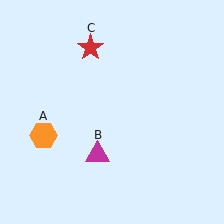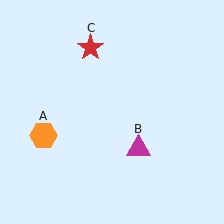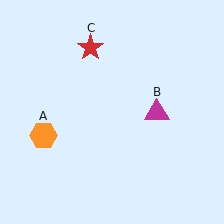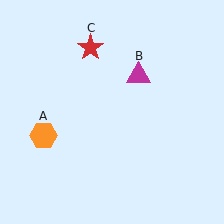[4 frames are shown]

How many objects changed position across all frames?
1 object changed position: magenta triangle (object B).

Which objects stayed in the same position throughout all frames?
Orange hexagon (object A) and red star (object C) remained stationary.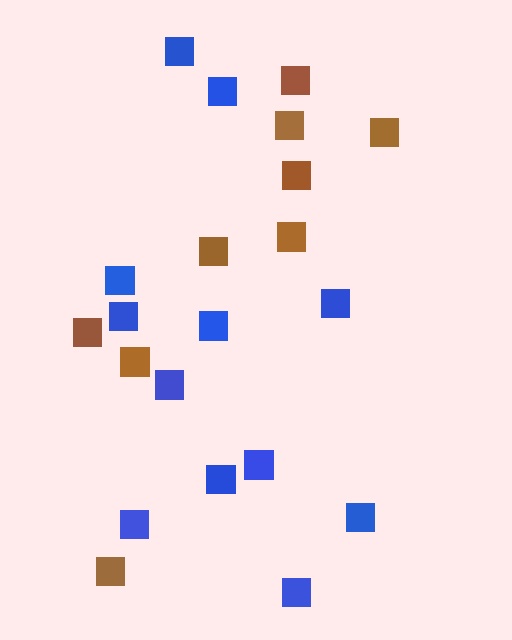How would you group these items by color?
There are 2 groups: one group of blue squares (12) and one group of brown squares (9).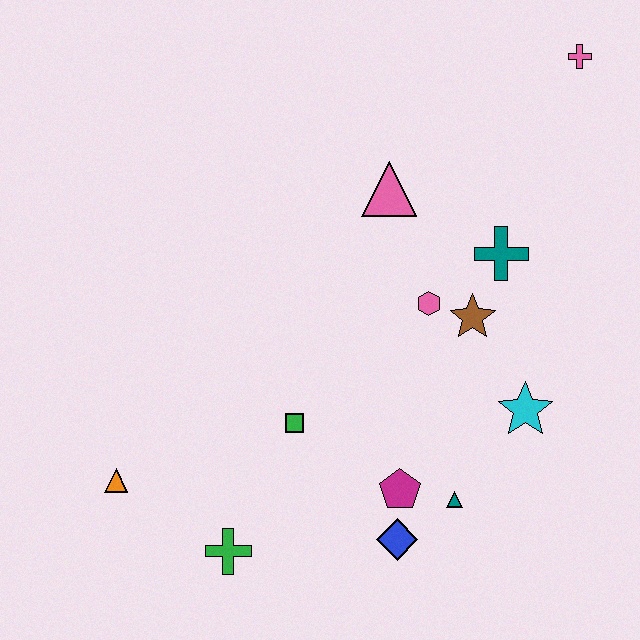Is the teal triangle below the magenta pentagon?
Yes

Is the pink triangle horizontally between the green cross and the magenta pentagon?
Yes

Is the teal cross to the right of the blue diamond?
Yes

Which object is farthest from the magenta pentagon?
The pink cross is farthest from the magenta pentagon.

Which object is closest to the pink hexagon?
The brown star is closest to the pink hexagon.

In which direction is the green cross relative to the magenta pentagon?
The green cross is to the left of the magenta pentagon.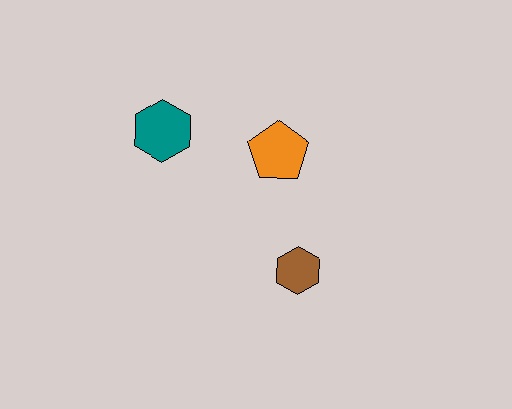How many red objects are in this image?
There are no red objects.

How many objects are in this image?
There are 3 objects.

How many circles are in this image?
There are no circles.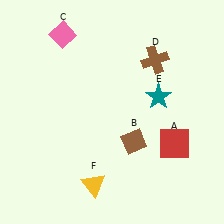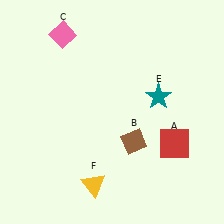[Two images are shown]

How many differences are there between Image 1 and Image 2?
There is 1 difference between the two images.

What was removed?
The brown cross (D) was removed in Image 2.